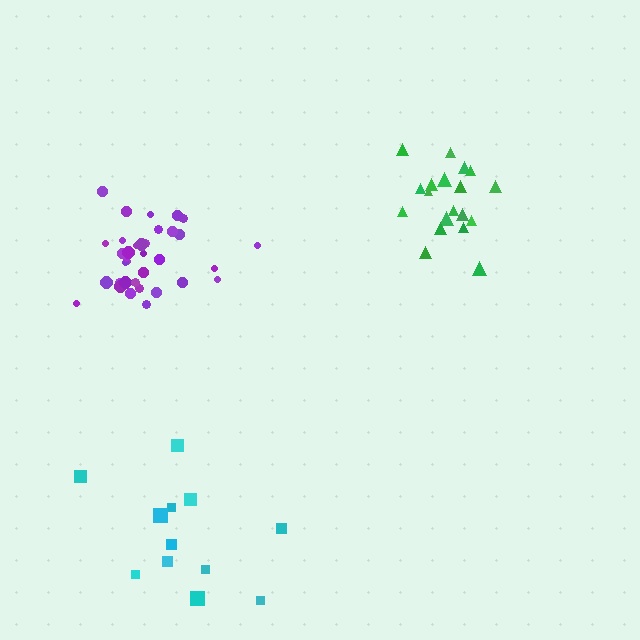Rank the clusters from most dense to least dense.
purple, green, cyan.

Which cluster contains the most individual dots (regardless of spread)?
Purple (35).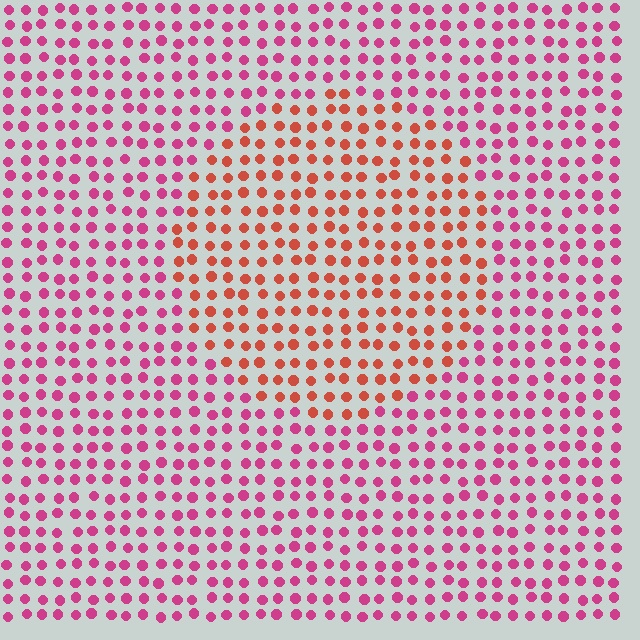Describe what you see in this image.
The image is filled with small magenta elements in a uniform arrangement. A circle-shaped region is visible where the elements are tinted to a slightly different hue, forming a subtle color boundary.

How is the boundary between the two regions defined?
The boundary is defined purely by a slight shift in hue (about 39 degrees). Spacing, size, and orientation are identical on both sides.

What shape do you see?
I see a circle.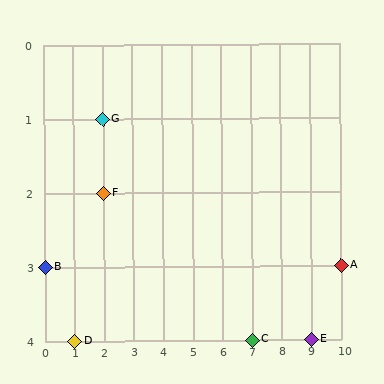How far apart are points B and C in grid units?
Points B and C are 7 columns and 1 row apart (about 7.1 grid units diagonally).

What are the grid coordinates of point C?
Point C is at grid coordinates (7, 4).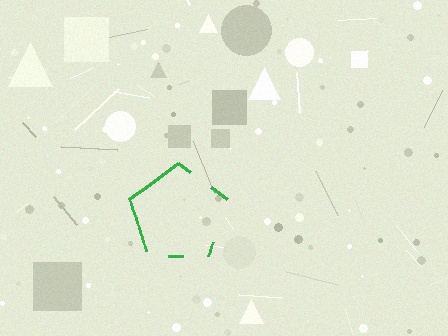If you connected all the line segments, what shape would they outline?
They would outline a pentagon.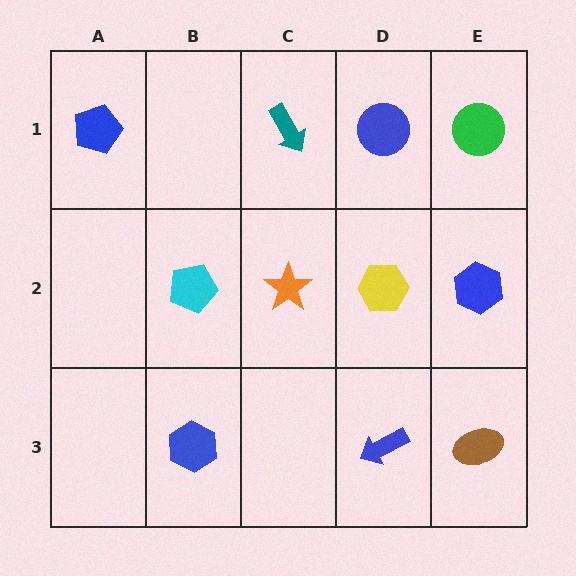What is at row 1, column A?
A blue pentagon.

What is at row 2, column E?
A blue hexagon.